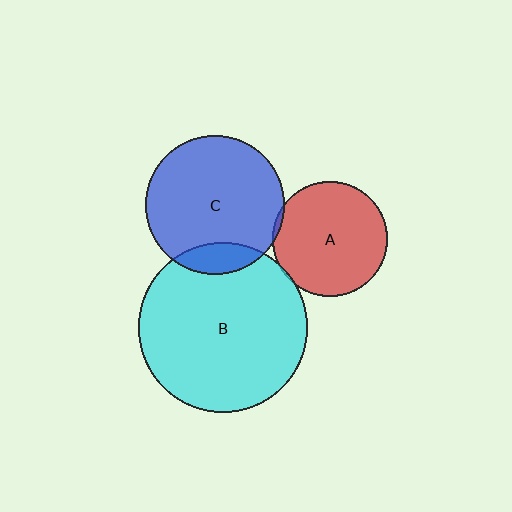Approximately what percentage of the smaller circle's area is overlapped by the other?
Approximately 15%.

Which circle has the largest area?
Circle B (cyan).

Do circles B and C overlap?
Yes.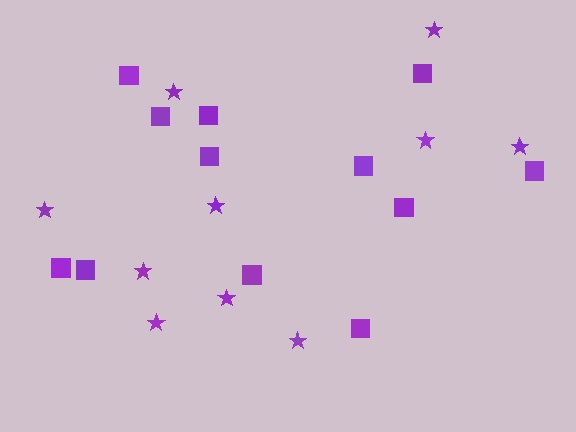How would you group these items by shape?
There are 2 groups: one group of squares (12) and one group of stars (10).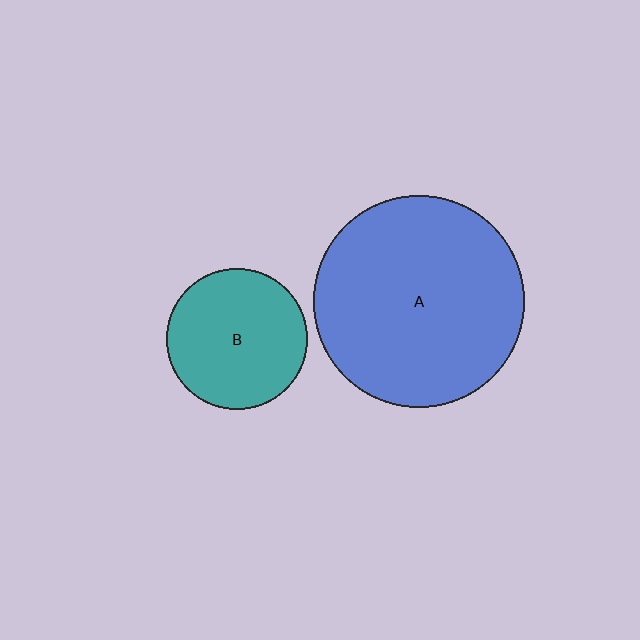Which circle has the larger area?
Circle A (blue).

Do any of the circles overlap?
No, none of the circles overlap.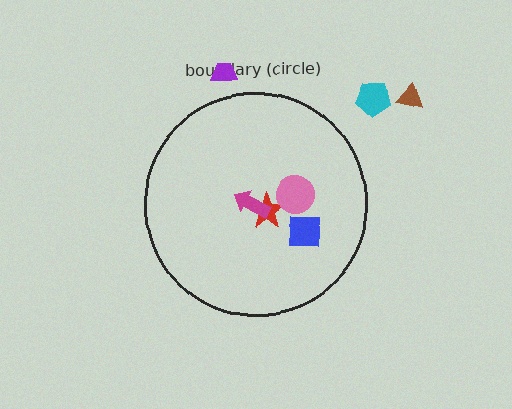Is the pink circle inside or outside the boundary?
Inside.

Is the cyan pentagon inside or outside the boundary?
Outside.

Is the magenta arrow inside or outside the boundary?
Inside.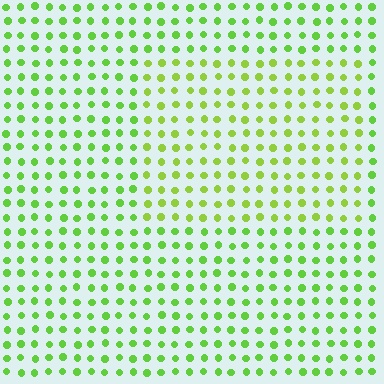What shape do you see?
I see a rectangle.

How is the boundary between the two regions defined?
The boundary is defined purely by a slight shift in hue (about 20 degrees). Spacing, size, and orientation are identical on both sides.